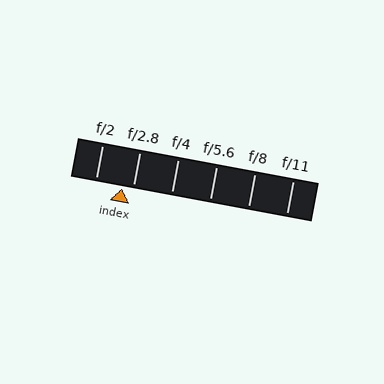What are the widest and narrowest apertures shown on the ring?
The widest aperture shown is f/2 and the narrowest is f/11.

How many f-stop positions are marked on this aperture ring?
There are 6 f-stop positions marked.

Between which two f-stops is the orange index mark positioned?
The index mark is between f/2 and f/2.8.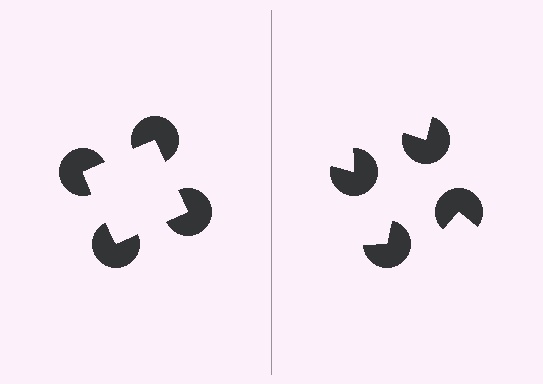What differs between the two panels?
The pac-man discs are positioned identically on both sides; only the wedge orientations differ. On the left they align to a square; on the right they are misaligned.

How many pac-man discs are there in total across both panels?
8 — 4 on each side.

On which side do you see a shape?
An illusory square appears on the left side. On the right side the wedge cuts are rotated, so no coherent shape forms.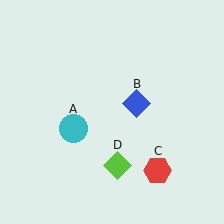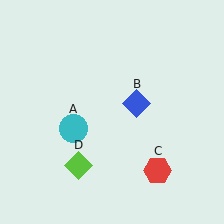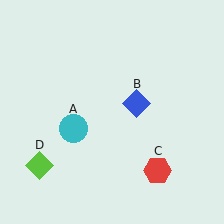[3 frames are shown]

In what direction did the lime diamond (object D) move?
The lime diamond (object D) moved left.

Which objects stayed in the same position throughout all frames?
Cyan circle (object A) and blue diamond (object B) and red hexagon (object C) remained stationary.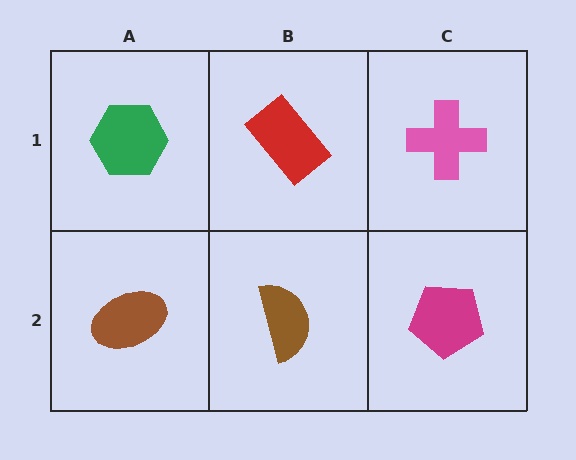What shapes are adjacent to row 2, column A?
A green hexagon (row 1, column A), a brown semicircle (row 2, column B).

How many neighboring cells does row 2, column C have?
2.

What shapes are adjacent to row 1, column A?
A brown ellipse (row 2, column A), a red rectangle (row 1, column B).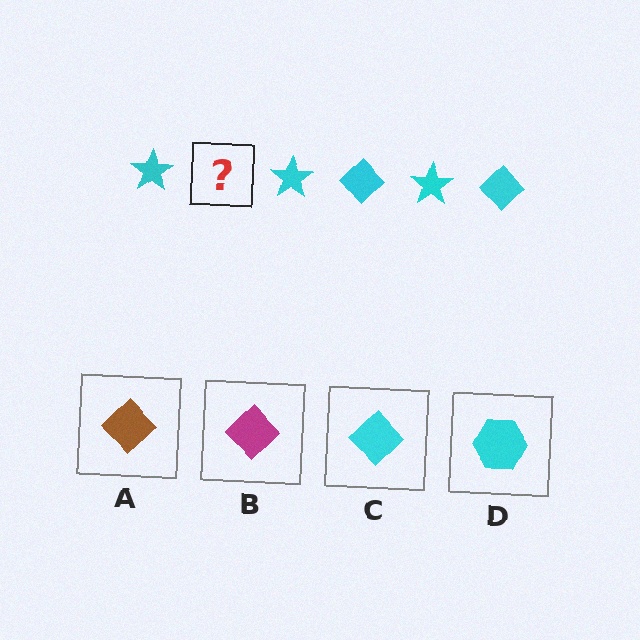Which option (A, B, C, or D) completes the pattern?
C.